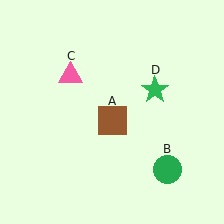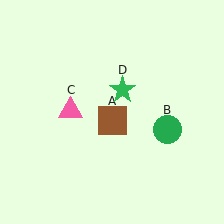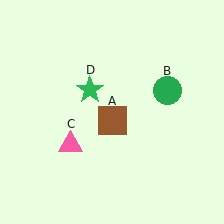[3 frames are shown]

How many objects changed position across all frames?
3 objects changed position: green circle (object B), pink triangle (object C), green star (object D).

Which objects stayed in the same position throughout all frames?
Brown square (object A) remained stationary.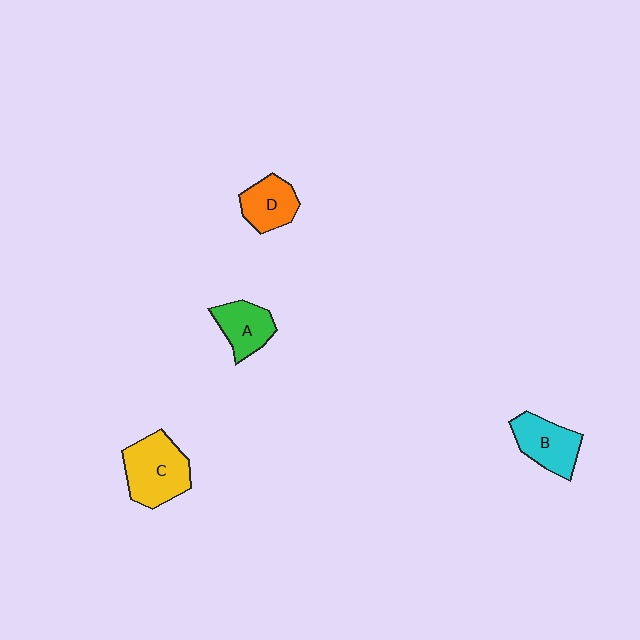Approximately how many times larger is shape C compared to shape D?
Approximately 1.6 times.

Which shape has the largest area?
Shape C (yellow).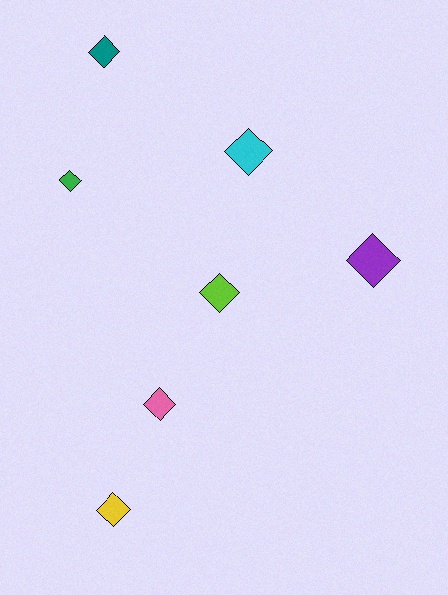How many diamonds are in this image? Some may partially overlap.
There are 7 diamonds.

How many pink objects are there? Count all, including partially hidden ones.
There is 1 pink object.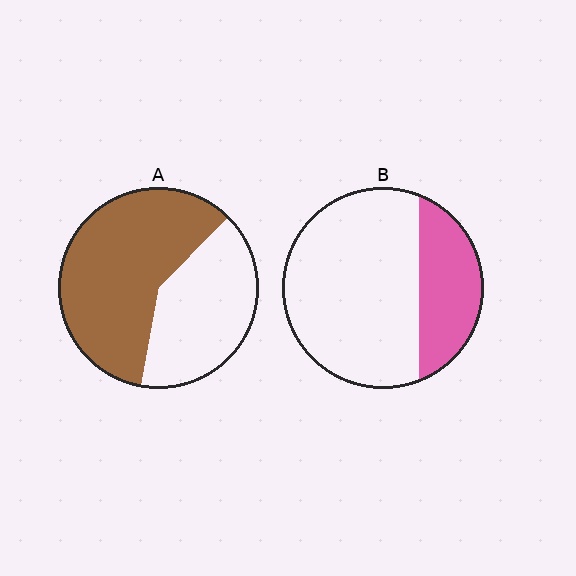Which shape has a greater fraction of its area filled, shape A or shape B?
Shape A.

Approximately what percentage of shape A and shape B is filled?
A is approximately 60% and B is approximately 30%.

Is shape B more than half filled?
No.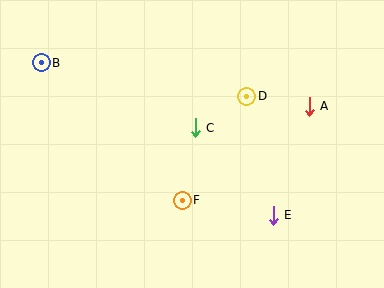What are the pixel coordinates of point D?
Point D is at (247, 96).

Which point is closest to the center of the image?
Point C at (195, 128) is closest to the center.